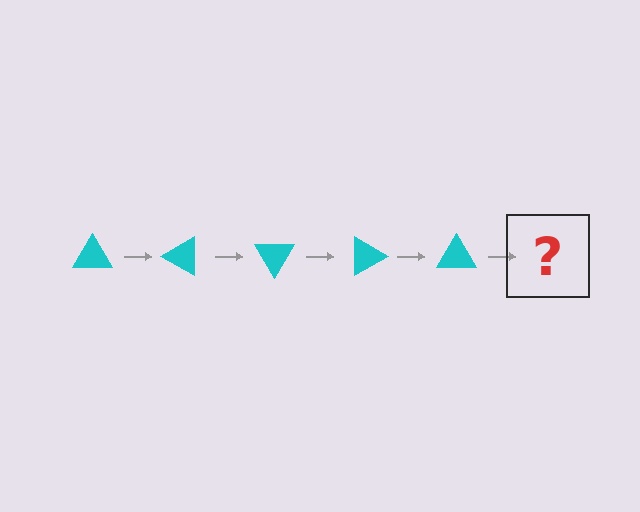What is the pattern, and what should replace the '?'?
The pattern is that the triangle rotates 30 degrees each step. The '?' should be a cyan triangle rotated 150 degrees.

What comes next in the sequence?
The next element should be a cyan triangle rotated 150 degrees.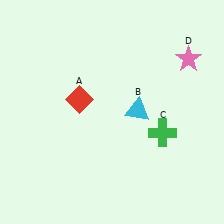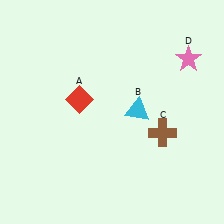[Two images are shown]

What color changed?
The cross (C) changed from green in Image 1 to brown in Image 2.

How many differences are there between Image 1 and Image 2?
There is 1 difference between the two images.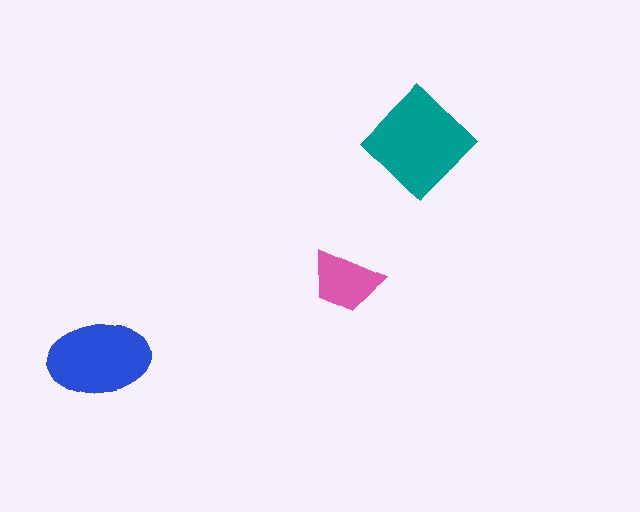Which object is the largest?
The teal diamond.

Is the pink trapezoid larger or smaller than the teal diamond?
Smaller.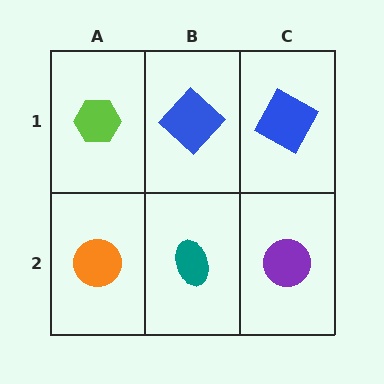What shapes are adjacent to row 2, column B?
A blue diamond (row 1, column B), an orange circle (row 2, column A), a purple circle (row 2, column C).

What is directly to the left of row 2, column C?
A teal ellipse.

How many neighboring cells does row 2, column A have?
2.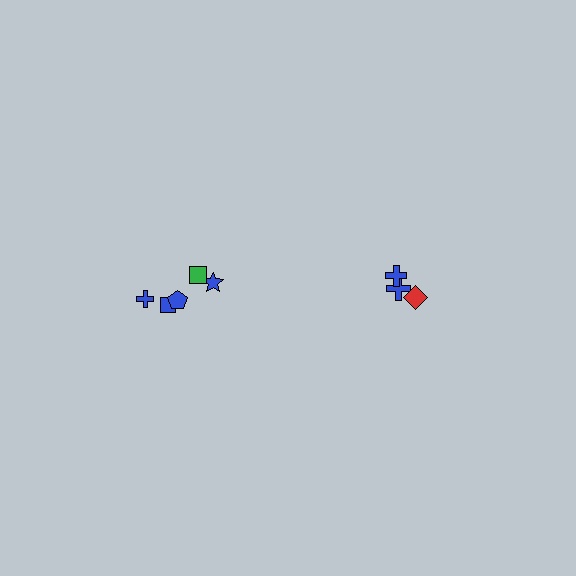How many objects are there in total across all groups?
There are 8 objects.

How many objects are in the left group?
There are 5 objects.